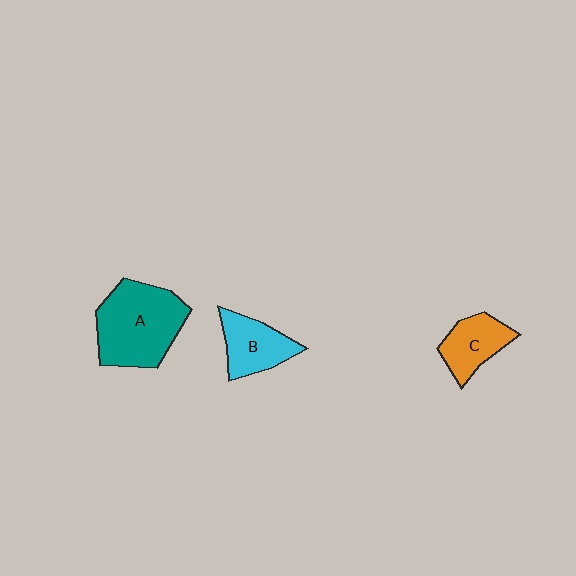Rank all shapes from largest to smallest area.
From largest to smallest: A (teal), B (cyan), C (orange).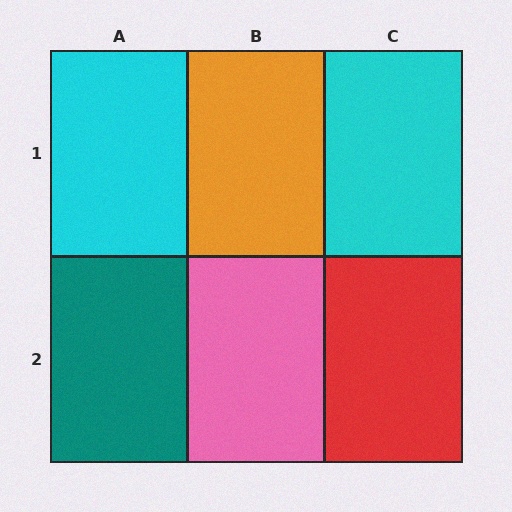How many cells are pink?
1 cell is pink.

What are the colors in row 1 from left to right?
Cyan, orange, cyan.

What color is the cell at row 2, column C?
Red.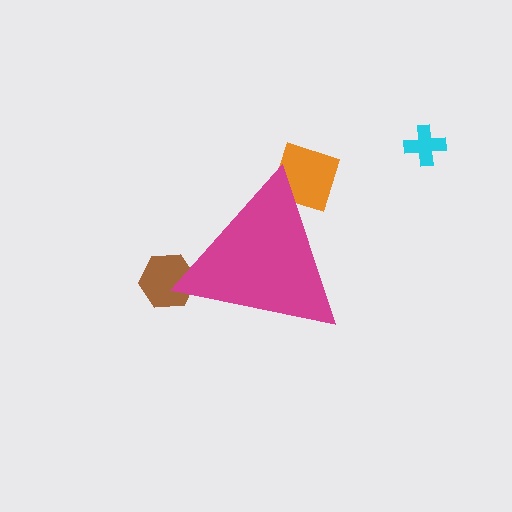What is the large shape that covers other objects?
A magenta triangle.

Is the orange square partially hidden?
Yes, the orange square is partially hidden behind the magenta triangle.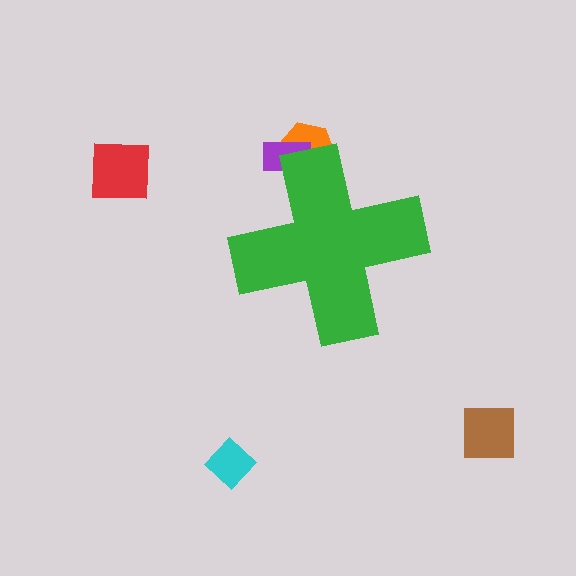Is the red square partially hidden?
No, the red square is fully visible.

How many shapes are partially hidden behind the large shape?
2 shapes are partially hidden.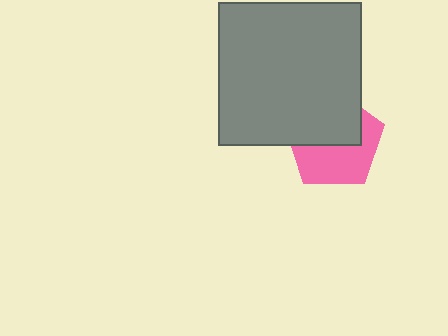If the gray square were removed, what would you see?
You would see the complete pink pentagon.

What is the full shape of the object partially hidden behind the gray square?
The partially hidden object is a pink pentagon.